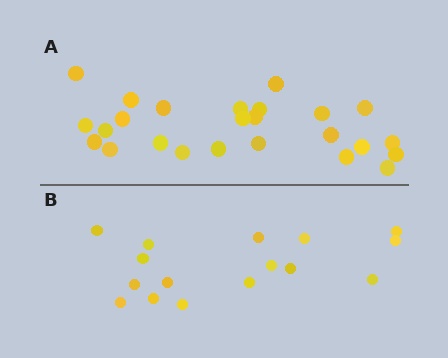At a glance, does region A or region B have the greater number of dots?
Region A (the top region) has more dots.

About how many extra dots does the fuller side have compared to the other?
Region A has roughly 8 or so more dots than region B.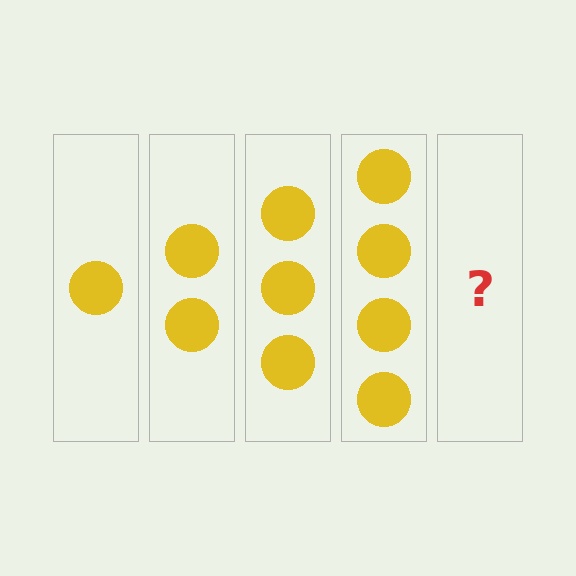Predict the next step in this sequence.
The next step is 5 circles.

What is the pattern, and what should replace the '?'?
The pattern is that each step adds one more circle. The '?' should be 5 circles.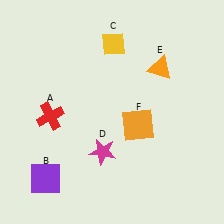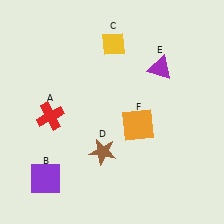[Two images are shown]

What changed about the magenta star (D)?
In Image 1, D is magenta. In Image 2, it changed to brown.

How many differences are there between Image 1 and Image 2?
There are 2 differences between the two images.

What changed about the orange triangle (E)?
In Image 1, E is orange. In Image 2, it changed to purple.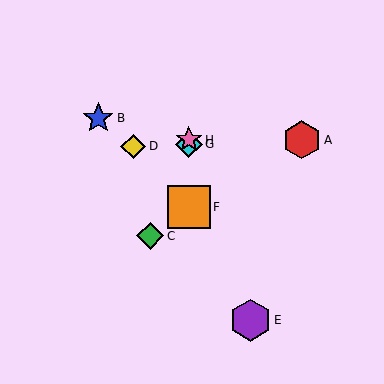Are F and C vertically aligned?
No, F is at x≈189 and C is at x≈150.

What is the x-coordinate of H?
Object H is at x≈189.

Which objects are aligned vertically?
Objects F, G, H are aligned vertically.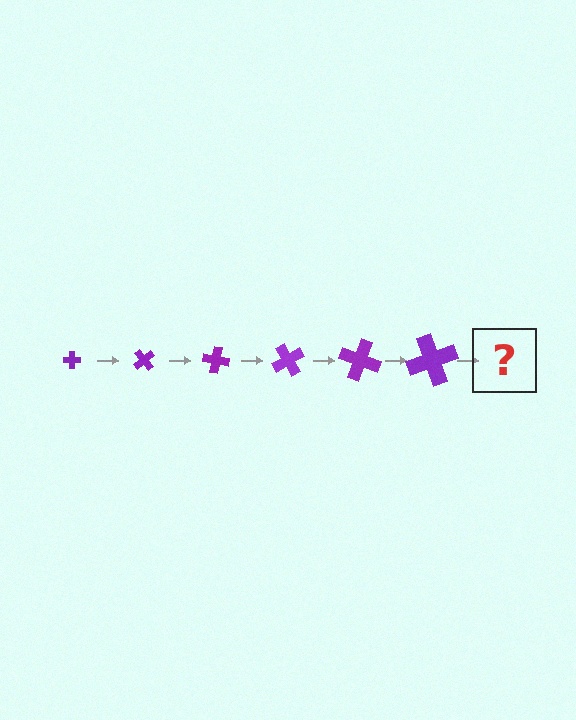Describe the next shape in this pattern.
It should be a cross, larger than the previous one and rotated 300 degrees from the start.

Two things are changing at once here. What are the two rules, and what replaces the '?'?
The two rules are that the cross grows larger each step and it rotates 50 degrees each step. The '?' should be a cross, larger than the previous one and rotated 300 degrees from the start.